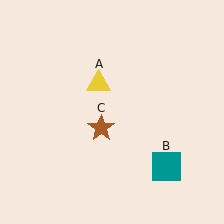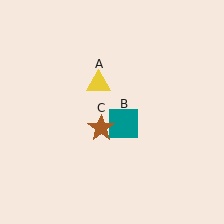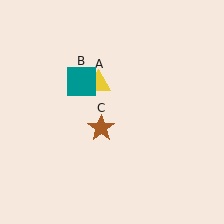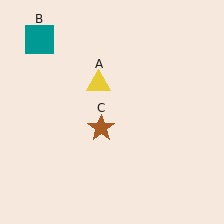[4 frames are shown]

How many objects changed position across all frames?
1 object changed position: teal square (object B).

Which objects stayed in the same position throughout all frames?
Yellow triangle (object A) and brown star (object C) remained stationary.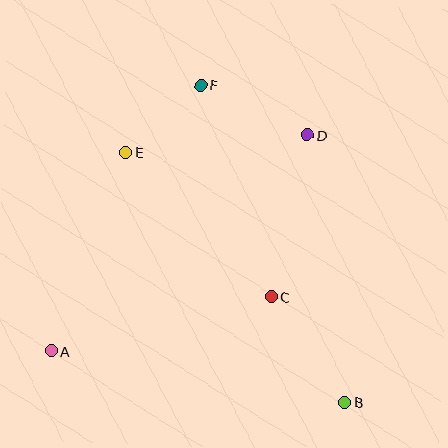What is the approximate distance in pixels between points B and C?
The distance between B and C is approximately 129 pixels.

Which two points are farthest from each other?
Points B and F are farthest from each other.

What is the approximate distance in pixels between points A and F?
The distance between A and F is approximately 305 pixels.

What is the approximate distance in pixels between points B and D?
The distance between B and D is approximately 270 pixels.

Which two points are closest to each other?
Points E and F are closest to each other.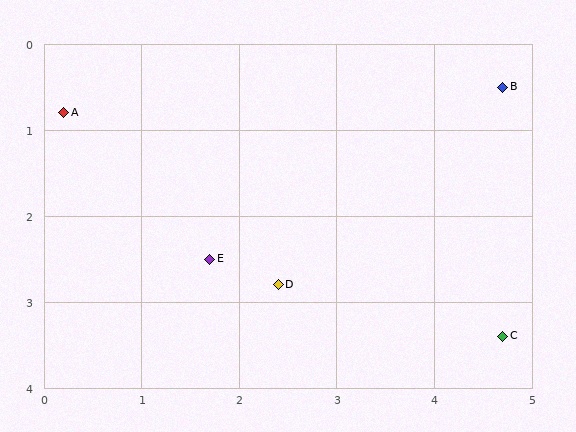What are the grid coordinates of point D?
Point D is at approximately (2.4, 2.8).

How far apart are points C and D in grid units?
Points C and D are about 2.4 grid units apart.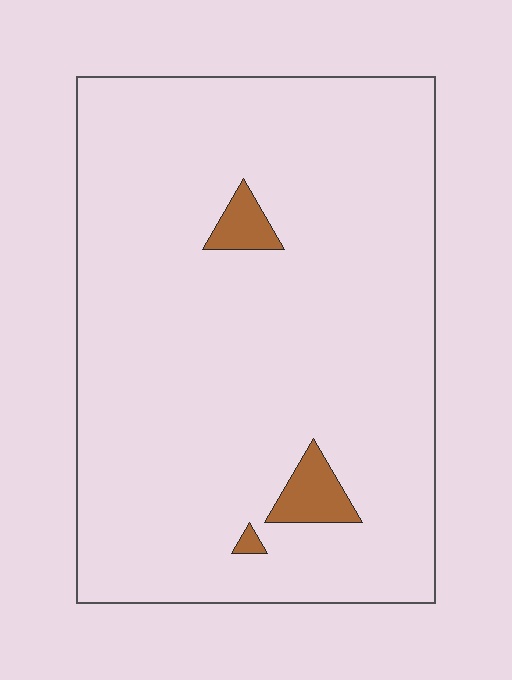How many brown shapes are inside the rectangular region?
3.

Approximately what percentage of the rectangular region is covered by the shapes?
Approximately 5%.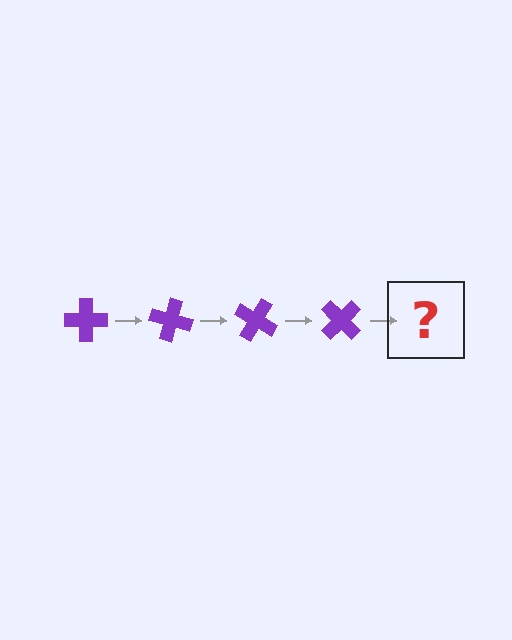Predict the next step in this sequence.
The next step is a purple cross rotated 60 degrees.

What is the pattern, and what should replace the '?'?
The pattern is that the cross rotates 15 degrees each step. The '?' should be a purple cross rotated 60 degrees.